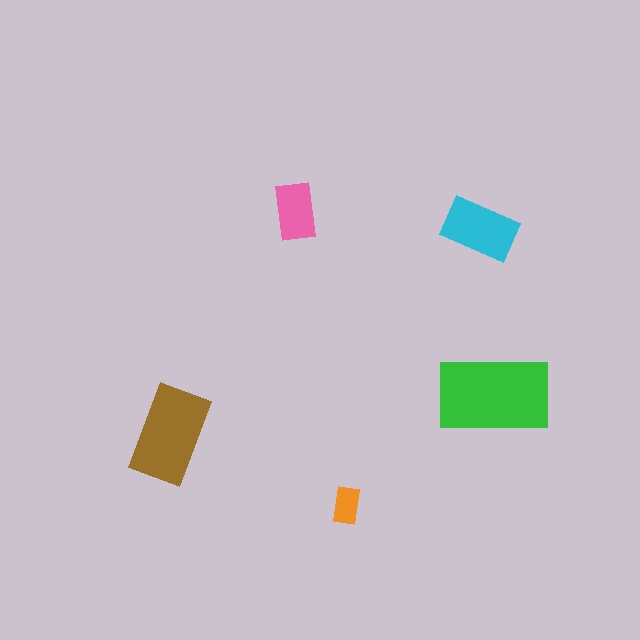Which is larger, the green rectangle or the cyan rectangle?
The green one.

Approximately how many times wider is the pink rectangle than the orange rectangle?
About 1.5 times wider.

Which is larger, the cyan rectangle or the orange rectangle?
The cyan one.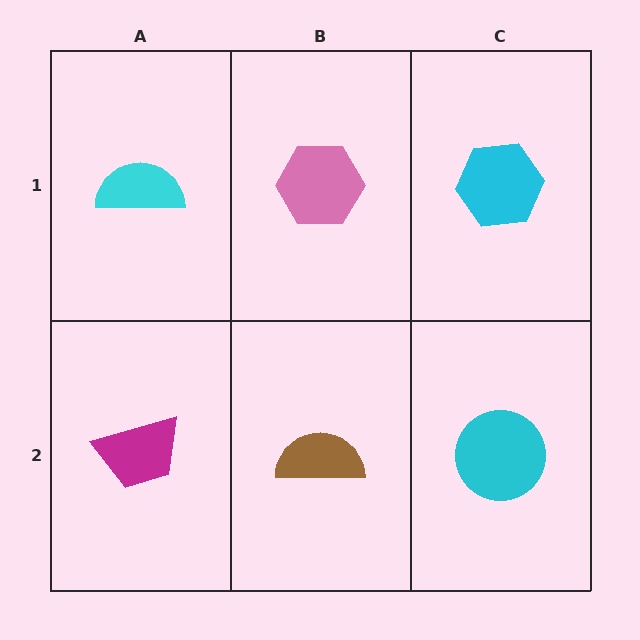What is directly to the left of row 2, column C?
A brown semicircle.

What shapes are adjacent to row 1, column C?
A cyan circle (row 2, column C), a pink hexagon (row 1, column B).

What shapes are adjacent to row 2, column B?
A pink hexagon (row 1, column B), a magenta trapezoid (row 2, column A), a cyan circle (row 2, column C).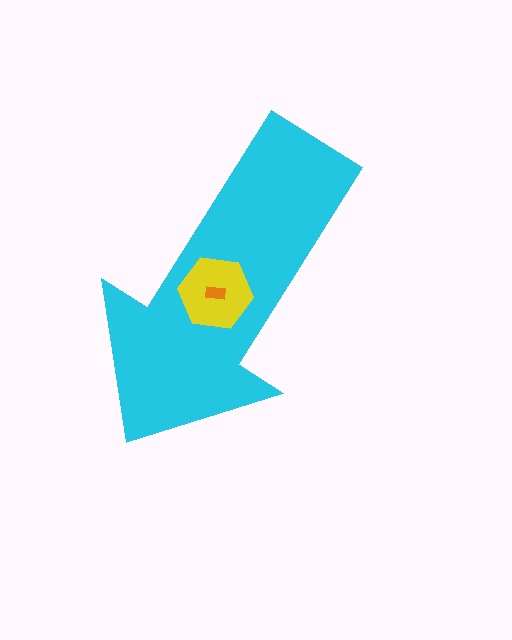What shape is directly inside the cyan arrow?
The yellow hexagon.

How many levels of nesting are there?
3.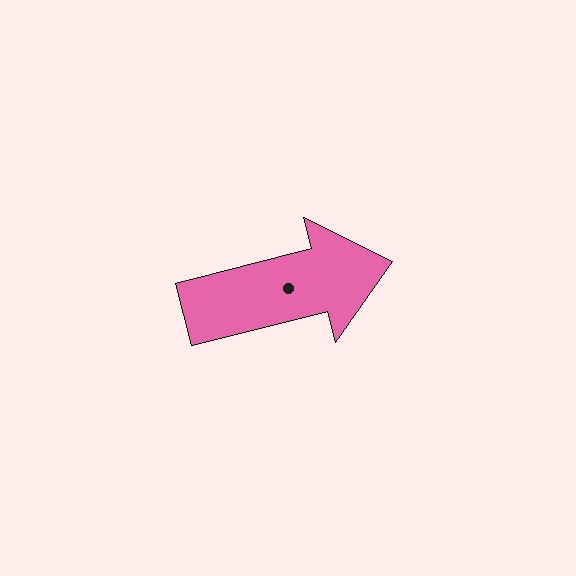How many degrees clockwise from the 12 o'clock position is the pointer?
Approximately 76 degrees.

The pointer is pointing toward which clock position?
Roughly 3 o'clock.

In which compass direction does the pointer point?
East.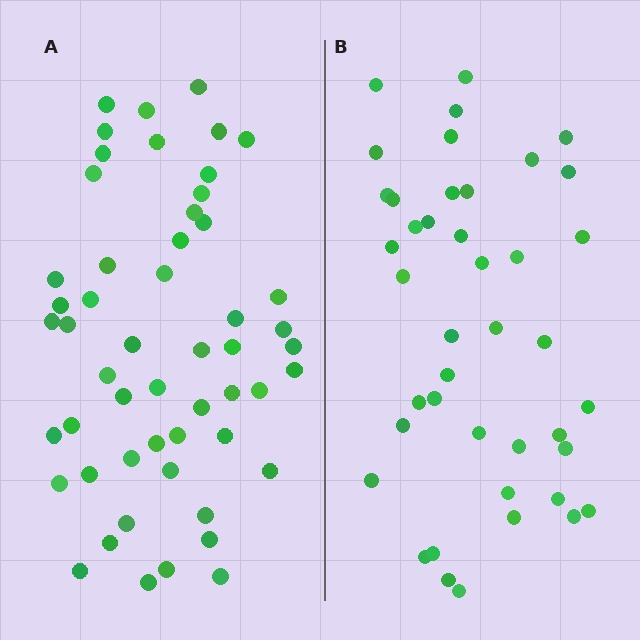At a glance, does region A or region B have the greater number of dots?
Region A (the left region) has more dots.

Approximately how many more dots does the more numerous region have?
Region A has roughly 12 or so more dots than region B.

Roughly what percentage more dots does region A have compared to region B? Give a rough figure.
About 25% more.